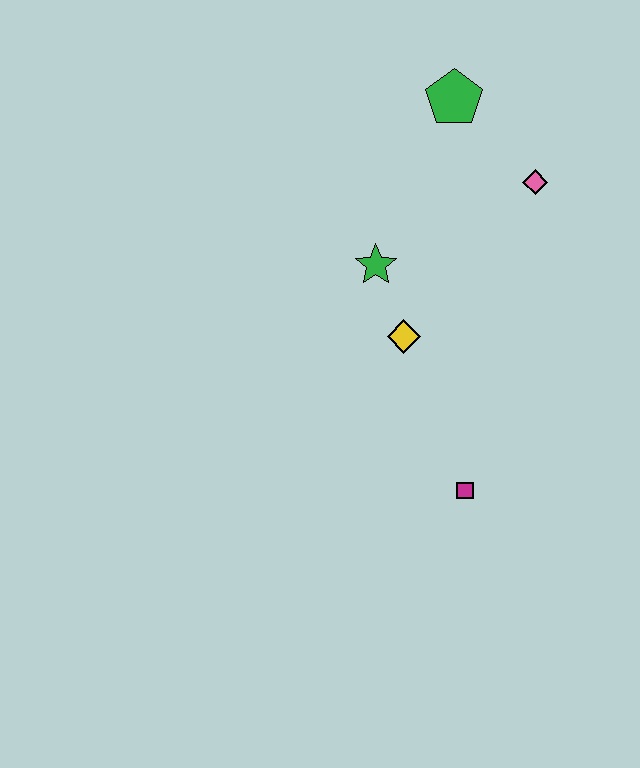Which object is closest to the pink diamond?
The green pentagon is closest to the pink diamond.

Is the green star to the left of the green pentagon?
Yes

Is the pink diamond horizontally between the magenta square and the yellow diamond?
No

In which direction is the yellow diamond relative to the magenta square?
The yellow diamond is above the magenta square.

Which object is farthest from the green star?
The magenta square is farthest from the green star.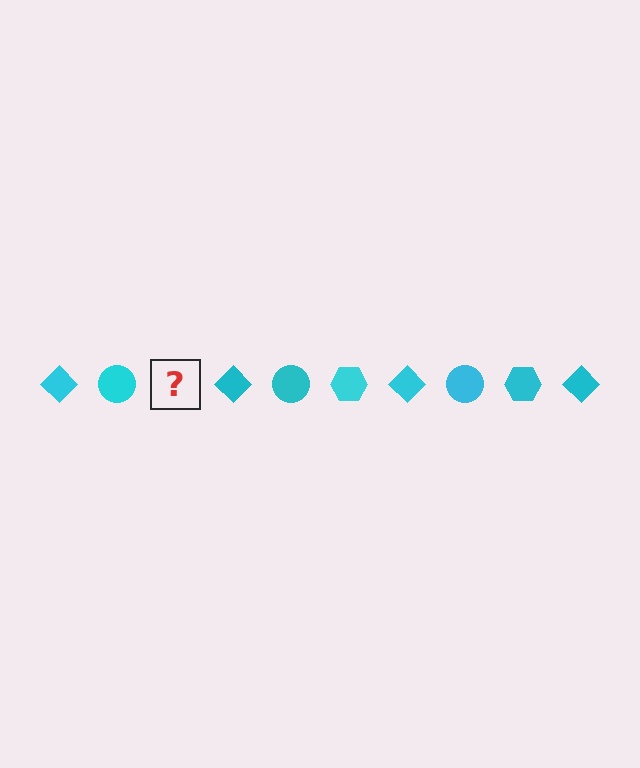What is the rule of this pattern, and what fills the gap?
The rule is that the pattern cycles through diamond, circle, hexagon shapes in cyan. The gap should be filled with a cyan hexagon.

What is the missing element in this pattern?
The missing element is a cyan hexagon.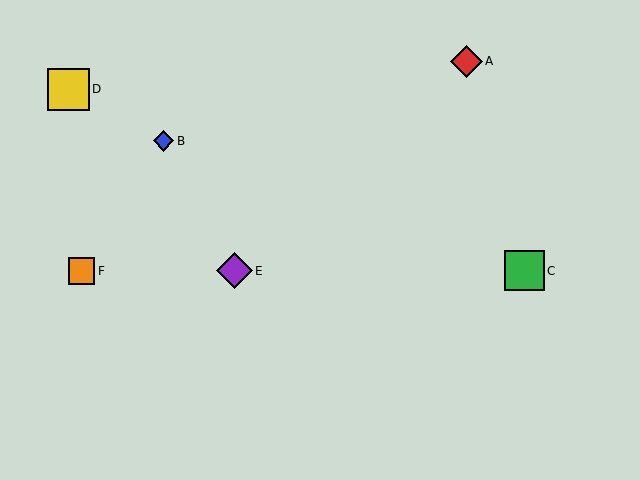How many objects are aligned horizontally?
3 objects (C, E, F) are aligned horizontally.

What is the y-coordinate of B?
Object B is at y≈141.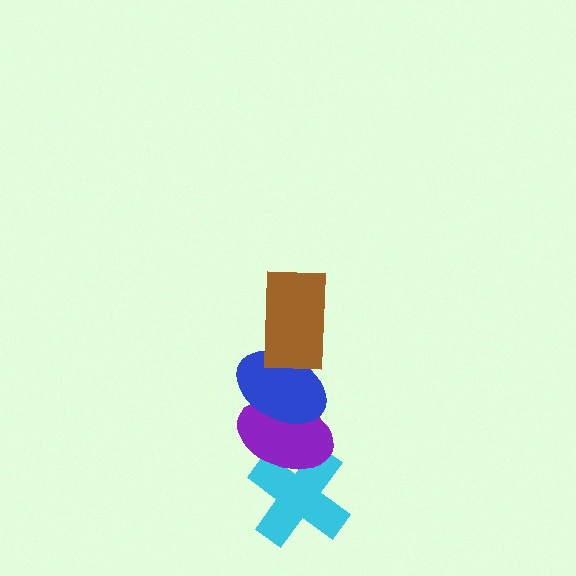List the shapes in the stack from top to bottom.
From top to bottom: the brown rectangle, the blue ellipse, the purple ellipse, the cyan cross.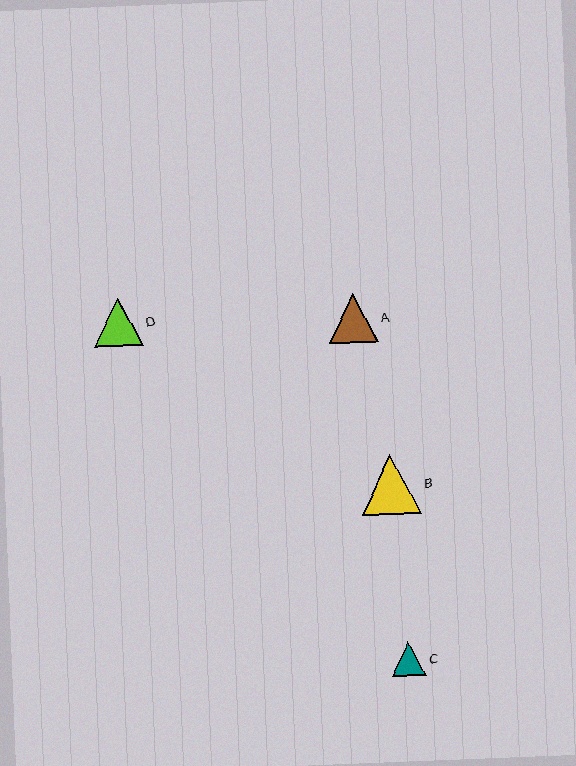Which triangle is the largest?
Triangle B is the largest with a size of approximately 60 pixels.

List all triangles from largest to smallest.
From largest to smallest: B, A, D, C.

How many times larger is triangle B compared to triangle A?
Triangle B is approximately 1.2 times the size of triangle A.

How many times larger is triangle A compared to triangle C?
Triangle A is approximately 1.4 times the size of triangle C.